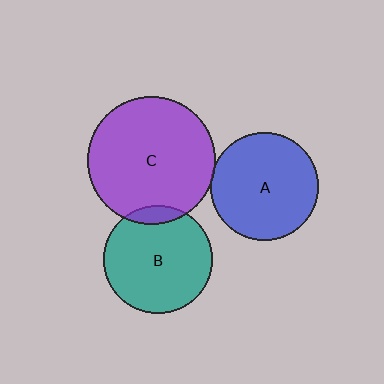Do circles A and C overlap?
Yes.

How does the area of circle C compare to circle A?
Approximately 1.4 times.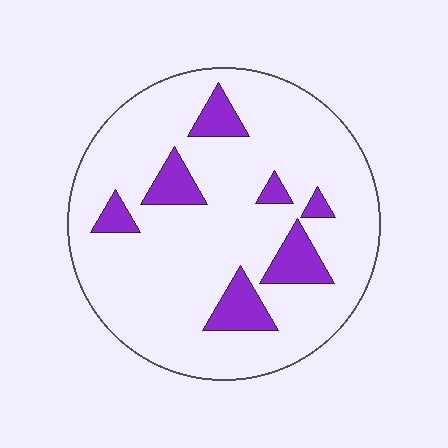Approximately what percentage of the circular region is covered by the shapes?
Approximately 15%.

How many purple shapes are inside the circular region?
7.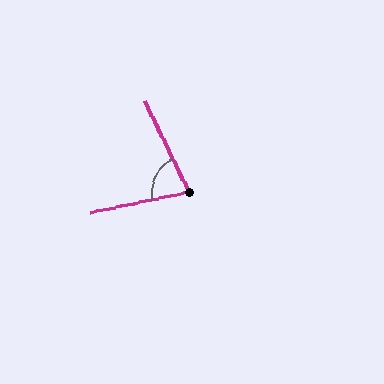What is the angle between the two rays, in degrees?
Approximately 76 degrees.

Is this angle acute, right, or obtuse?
It is acute.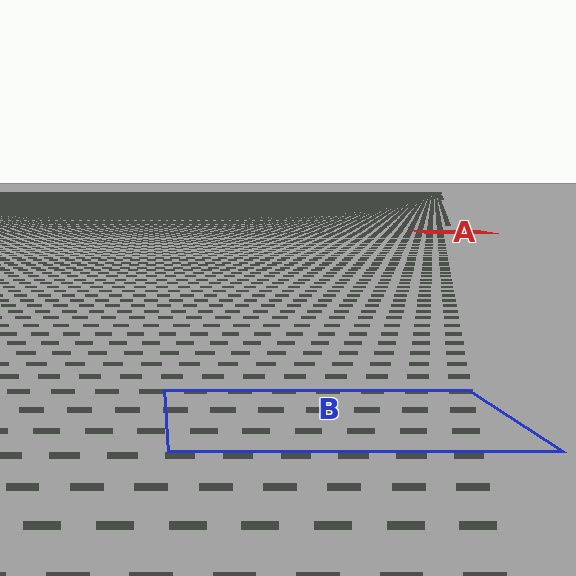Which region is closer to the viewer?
Region B is closer. The texture elements there are larger and more spread out.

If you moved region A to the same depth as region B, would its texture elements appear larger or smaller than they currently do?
They would appear larger. At a closer depth, the same texture elements are projected at a bigger on-screen size.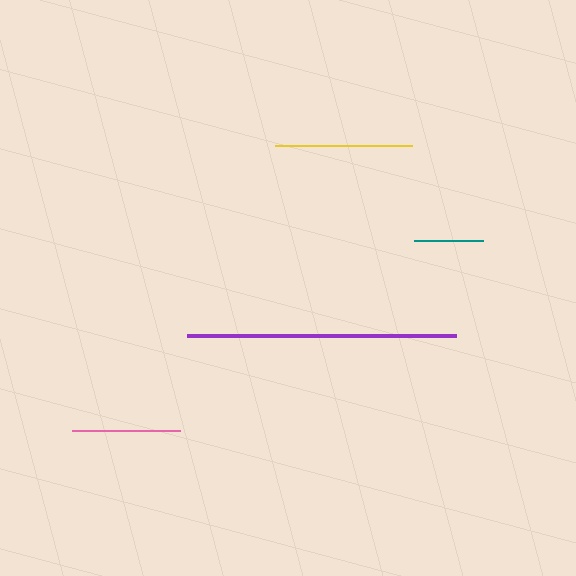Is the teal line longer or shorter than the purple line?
The purple line is longer than the teal line.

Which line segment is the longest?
The purple line is the longest at approximately 270 pixels.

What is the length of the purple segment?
The purple segment is approximately 270 pixels long.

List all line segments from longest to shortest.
From longest to shortest: purple, yellow, pink, teal.